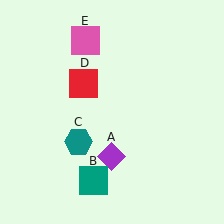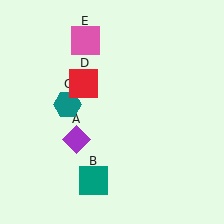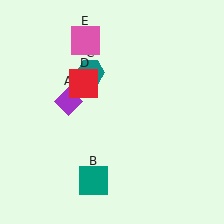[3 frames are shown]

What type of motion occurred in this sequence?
The purple diamond (object A), teal hexagon (object C) rotated clockwise around the center of the scene.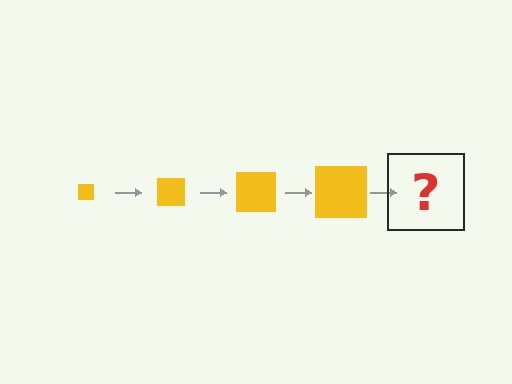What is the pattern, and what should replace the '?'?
The pattern is that the square gets progressively larger each step. The '?' should be a yellow square, larger than the previous one.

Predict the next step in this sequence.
The next step is a yellow square, larger than the previous one.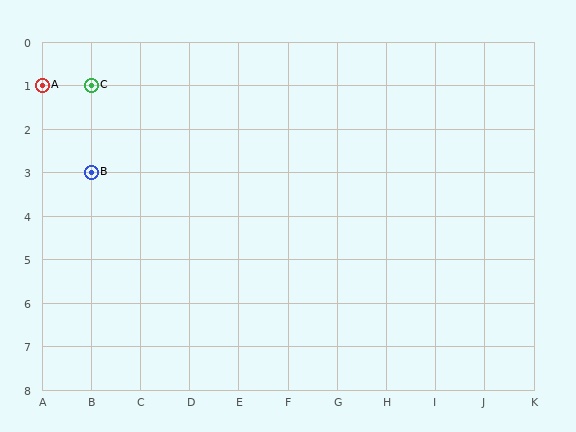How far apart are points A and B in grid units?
Points A and B are 1 column and 2 rows apart (about 2.2 grid units diagonally).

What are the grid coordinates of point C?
Point C is at grid coordinates (B, 1).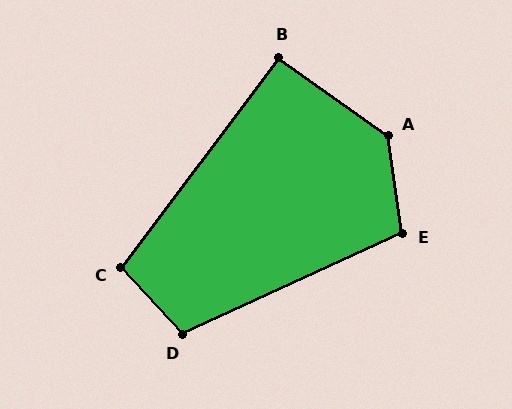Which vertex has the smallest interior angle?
B, at approximately 91 degrees.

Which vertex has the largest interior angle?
A, at approximately 134 degrees.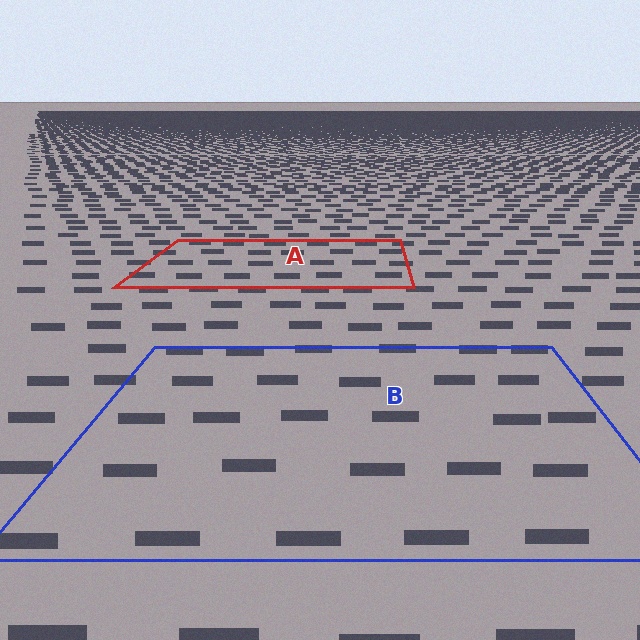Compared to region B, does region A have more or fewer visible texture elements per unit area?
Region A has more texture elements per unit area — they are packed more densely because it is farther away.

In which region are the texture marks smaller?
The texture marks are smaller in region A, because it is farther away.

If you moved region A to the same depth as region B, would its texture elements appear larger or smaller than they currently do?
They would appear larger. At a closer depth, the same texture elements are projected at a bigger on-screen size.